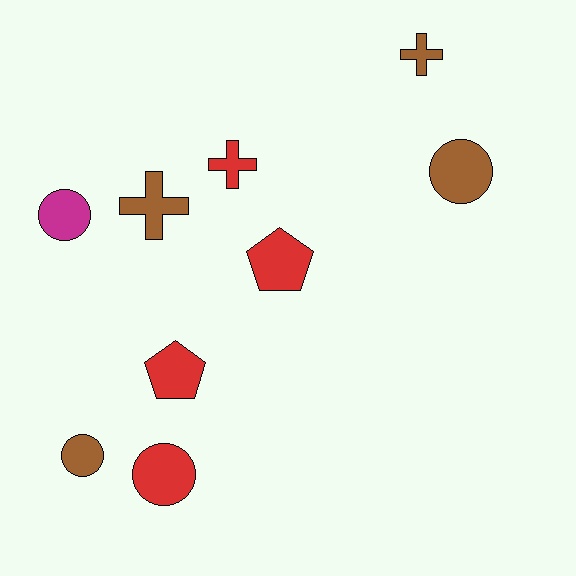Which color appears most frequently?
Red, with 4 objects.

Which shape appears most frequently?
Circle, with 4 objects.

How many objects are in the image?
There are 9 objects.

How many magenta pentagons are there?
There are no magenta pentagons.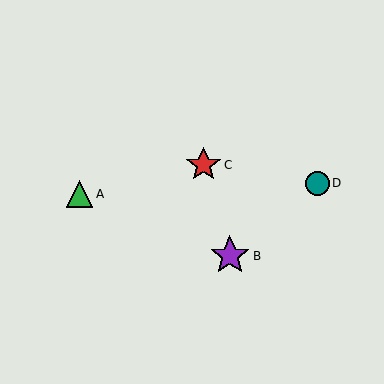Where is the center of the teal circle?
The center of the teal circle is at (317, 183).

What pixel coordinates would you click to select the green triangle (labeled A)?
Click at (80, 194) to select the green triangle A.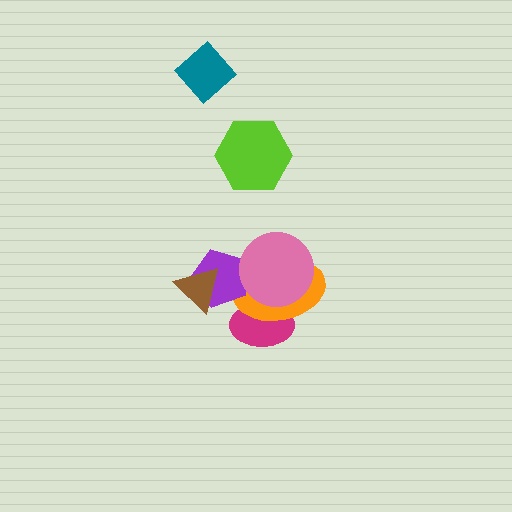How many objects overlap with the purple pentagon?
3 objects overlap with the purple pentagon.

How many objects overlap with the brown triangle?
1 object overlaps with the brown triangle.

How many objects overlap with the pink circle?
3 objects overlap with the pink circle.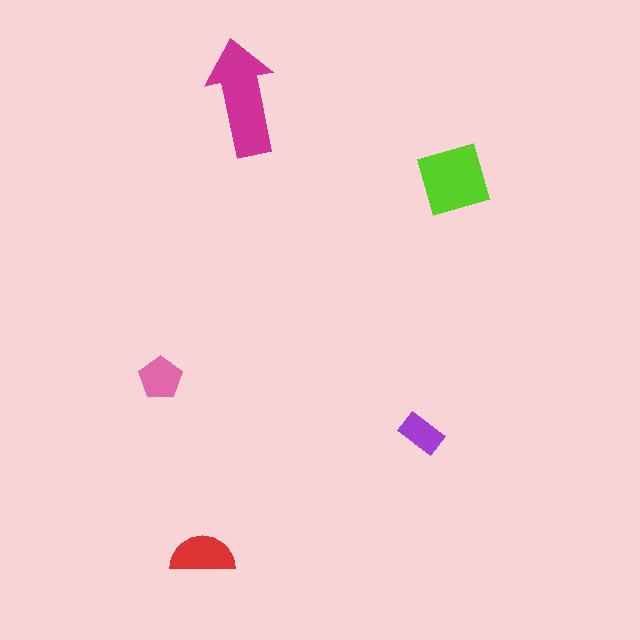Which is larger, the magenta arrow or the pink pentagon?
The magenta arrow.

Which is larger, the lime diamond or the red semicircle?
The lime diamond.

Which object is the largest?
The magenta arrow.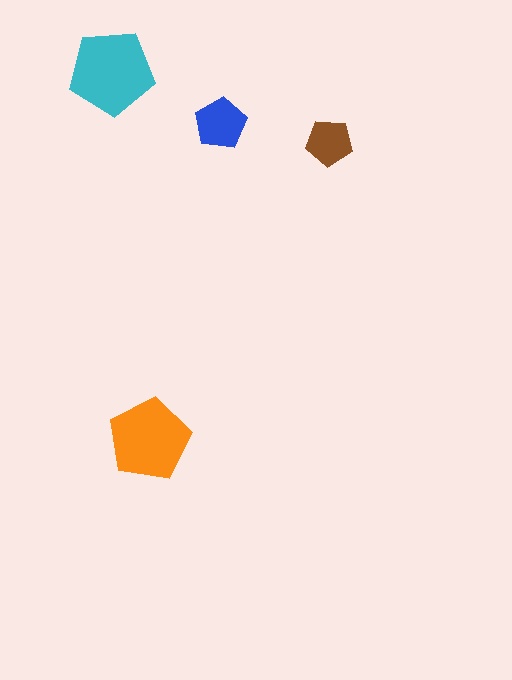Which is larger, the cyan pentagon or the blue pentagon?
The cyan one.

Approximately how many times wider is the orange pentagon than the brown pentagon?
About 2 times wider.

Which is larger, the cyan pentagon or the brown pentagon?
The cyan one.